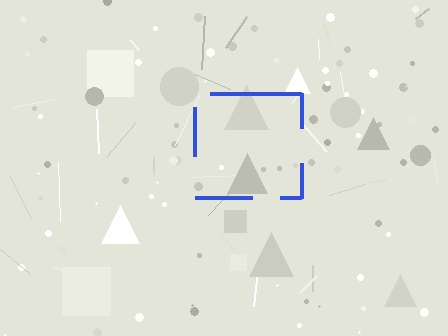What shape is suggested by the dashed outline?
The dashed outline suggests a square.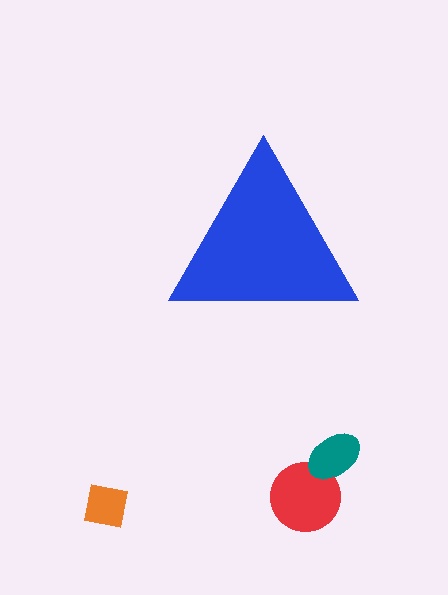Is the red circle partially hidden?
No, the red circle is fully visible.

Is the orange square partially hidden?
No, the orange square is fully visible.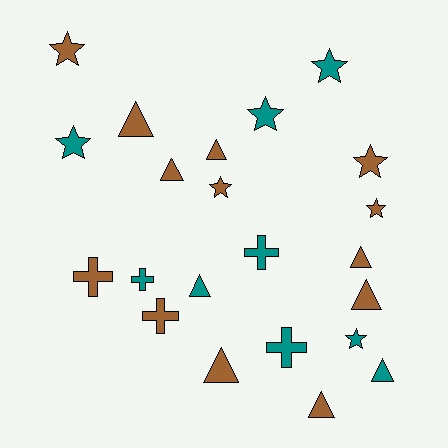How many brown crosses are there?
There are 2 brown crosses.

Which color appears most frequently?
Brown, with 13 objects.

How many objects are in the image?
There are 22 objects.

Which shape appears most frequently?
Triangle, with 9 objects.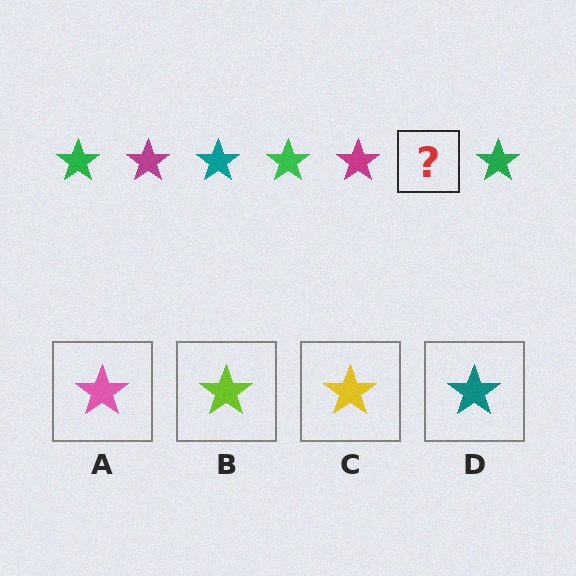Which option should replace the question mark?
Option D.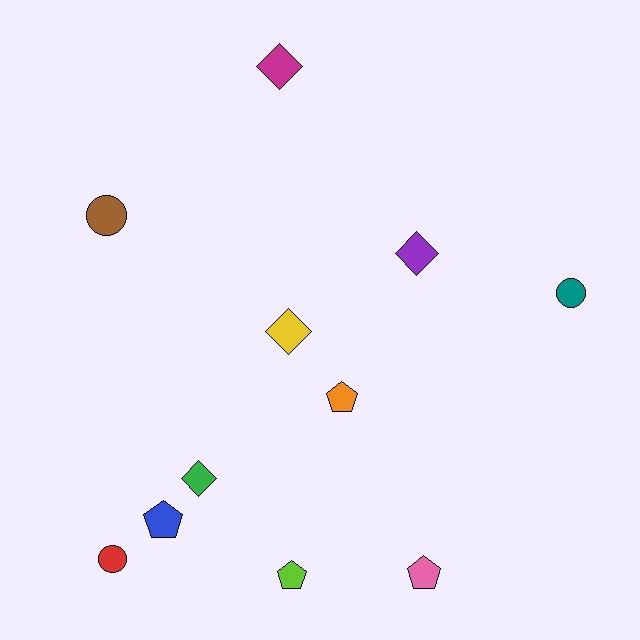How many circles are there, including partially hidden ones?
There are 3 circles.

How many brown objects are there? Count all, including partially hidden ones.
There is 1 brown object.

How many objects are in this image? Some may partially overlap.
There are 11 objects.